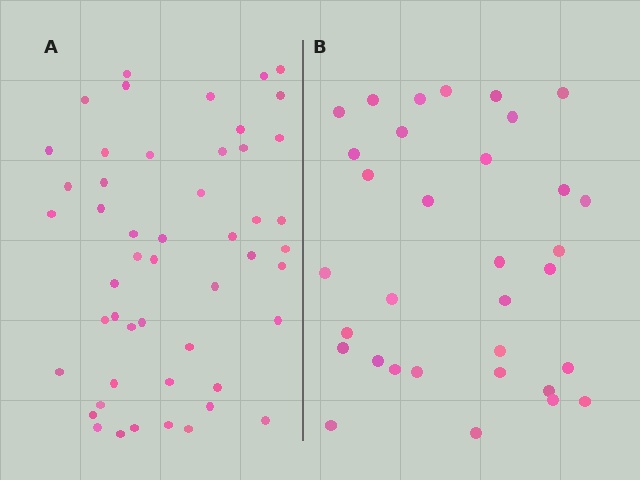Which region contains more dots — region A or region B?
Region A (the left region) has more dots.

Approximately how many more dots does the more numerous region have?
Region A has approximately 15 more dots than region B.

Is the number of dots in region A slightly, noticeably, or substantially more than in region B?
Region A has substantially more. The ratio is roughly 1.5 to 1.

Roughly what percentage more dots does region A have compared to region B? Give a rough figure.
About 50% more.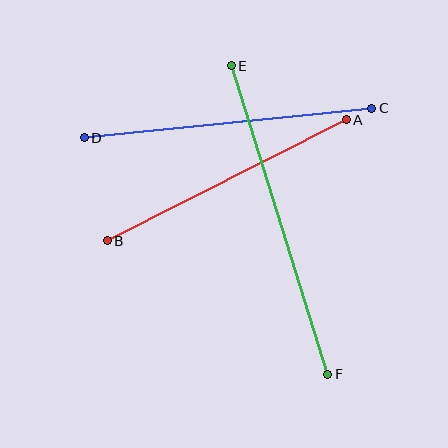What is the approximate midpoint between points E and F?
The midpoint is at approximately (280, 220) pixels.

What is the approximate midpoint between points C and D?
The midpoint is at approximately (228, 123) pixels.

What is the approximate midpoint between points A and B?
The midpoint is at approximately (227, 180) pixels.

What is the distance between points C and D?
The distance is approximately 289 pixels.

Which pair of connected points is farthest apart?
Points E and F are farthest apart.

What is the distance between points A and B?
The distance is approximately 268 pixels.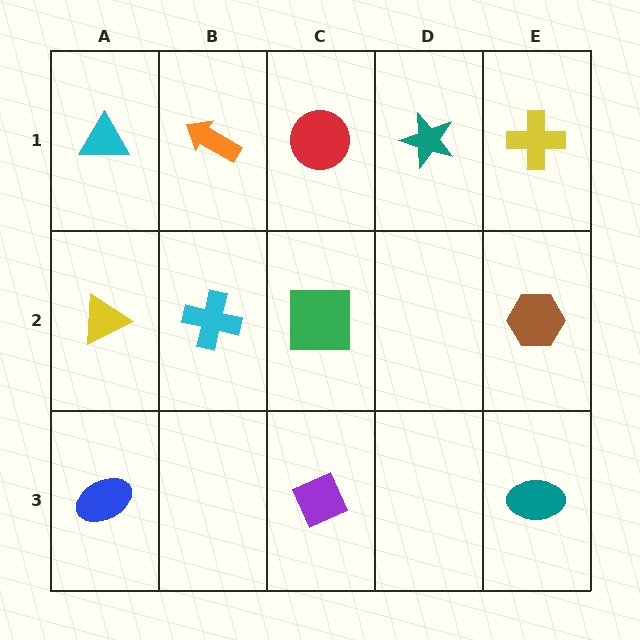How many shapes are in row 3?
3 shapes.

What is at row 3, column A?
A blue ellipse.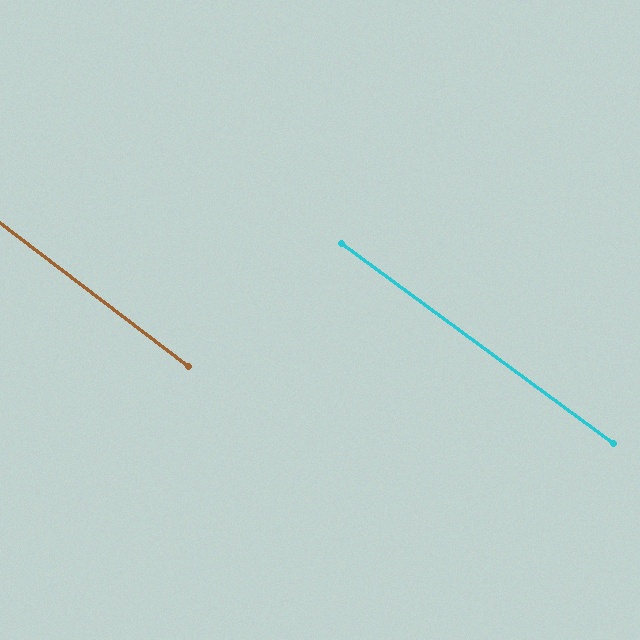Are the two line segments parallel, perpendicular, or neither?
Parallel — their directions differ by only 0.9°.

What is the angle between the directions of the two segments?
Approximately 1 degree.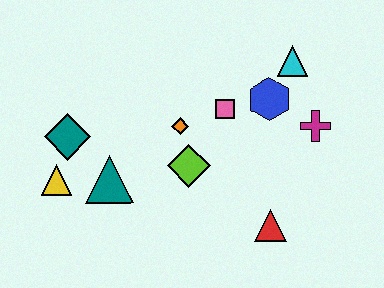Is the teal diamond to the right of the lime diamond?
No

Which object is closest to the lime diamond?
The orange diamond is closest to the lime diamond.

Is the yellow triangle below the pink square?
Yes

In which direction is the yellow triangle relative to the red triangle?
The yellow triangle is to the left of the red triangle.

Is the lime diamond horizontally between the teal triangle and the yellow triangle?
No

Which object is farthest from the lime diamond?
The cyan triangle is farthest from the lime diamond.